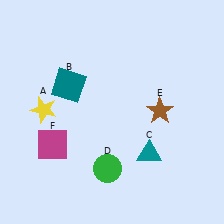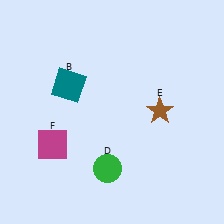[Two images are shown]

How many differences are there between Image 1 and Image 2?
There are 2 differences between the two images.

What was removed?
The yellow star (A), the teal triangle (C) were removed in Image 2.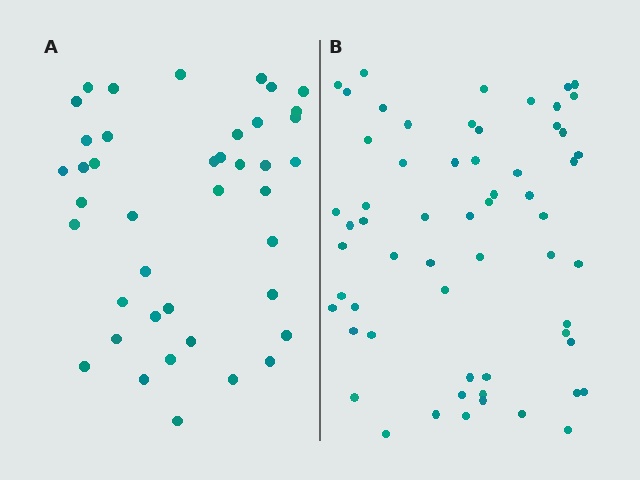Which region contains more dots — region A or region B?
Region B (the right region) has more dots.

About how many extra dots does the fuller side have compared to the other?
Region B has approximately 20 more dots than region A.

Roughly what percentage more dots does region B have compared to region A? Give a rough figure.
About 45% more.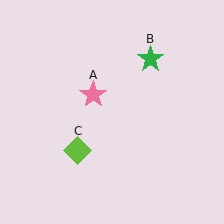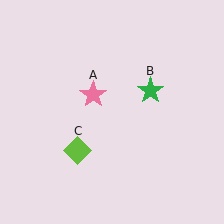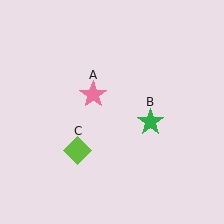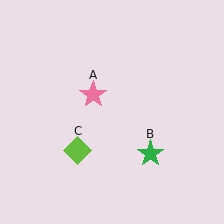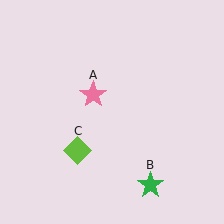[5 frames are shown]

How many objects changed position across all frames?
1 object changed position: green star (object B).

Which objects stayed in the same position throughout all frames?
Pink star (object A) and lime diamond (object C) remained stationary.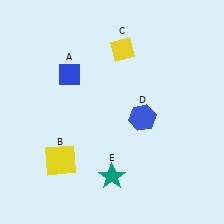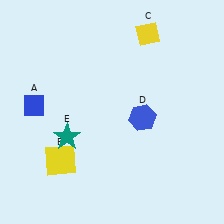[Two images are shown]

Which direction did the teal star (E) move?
The teal star (E) moved left.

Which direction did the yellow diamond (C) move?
The yellow diamond (C) moved right.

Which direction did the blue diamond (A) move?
The blue diamond (A) moved left.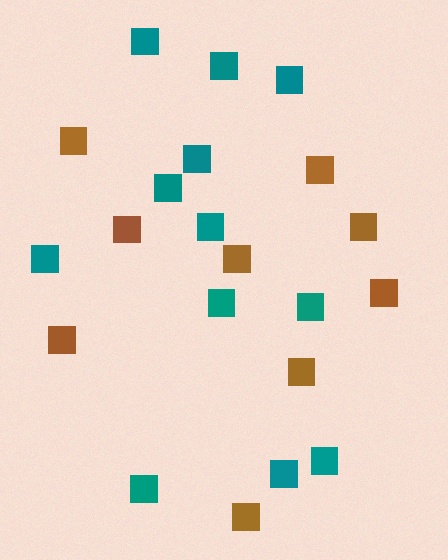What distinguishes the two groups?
There are 2 groups: one group of brown squares (9) and one group of teal squares (12).